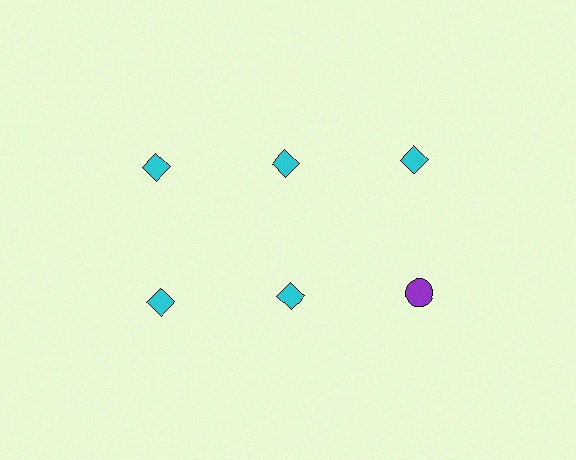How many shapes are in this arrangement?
There are 6 shapes arranged in a grid pattern.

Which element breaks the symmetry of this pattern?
The purple circle in the second row, center column breaks the symmetry. All other shapes are cyan diamonds.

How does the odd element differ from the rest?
It differs in both color (purple instead of cyan) and shape (circle instead of diamond).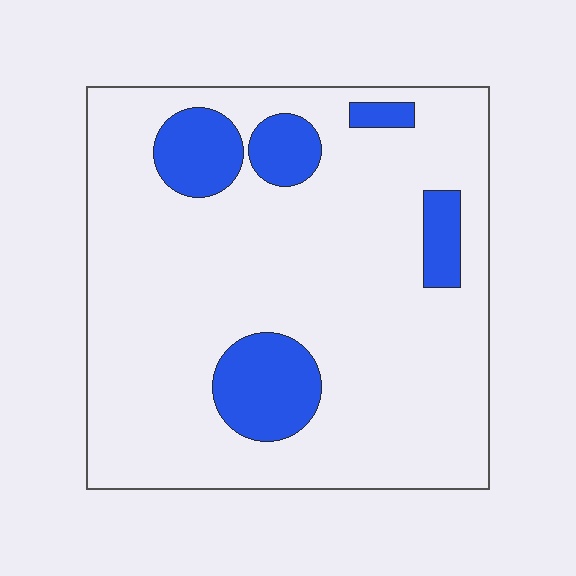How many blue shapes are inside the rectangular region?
5.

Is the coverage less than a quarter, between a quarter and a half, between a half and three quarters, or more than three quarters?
Less than a quarter.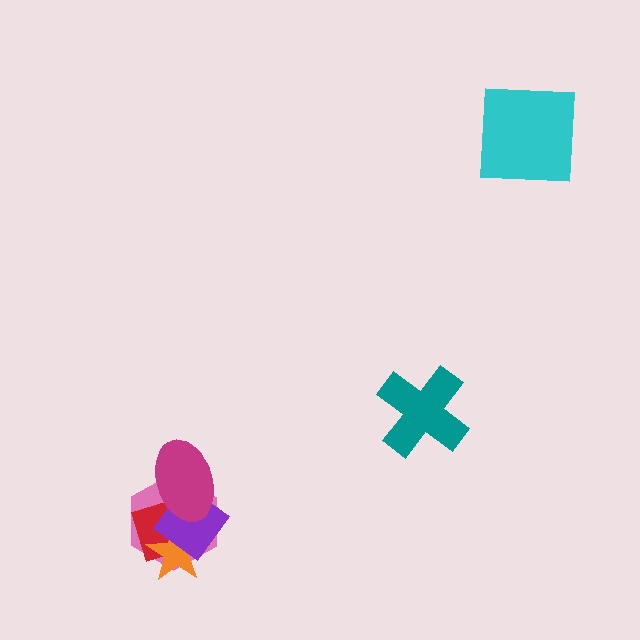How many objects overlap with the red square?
4 objects overlap with the red square.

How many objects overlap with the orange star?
3 objects overlap with the orange star.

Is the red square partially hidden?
Yes, it is partially covered by another shape.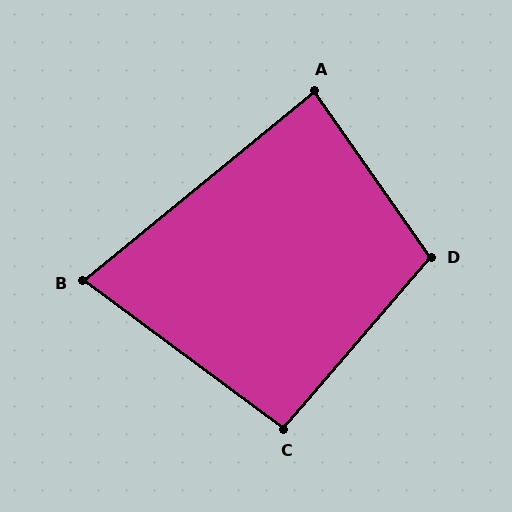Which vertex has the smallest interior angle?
B, at approximately 76 degrees.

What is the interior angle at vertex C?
Approximately 94 degrees (approximately right).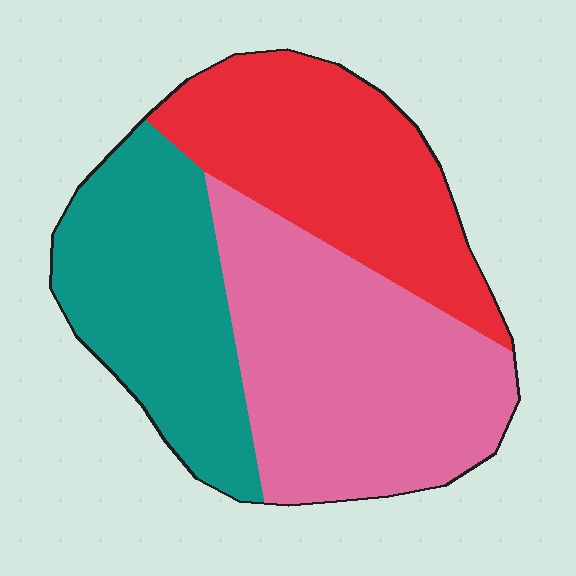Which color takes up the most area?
Pink, at roughly 40%.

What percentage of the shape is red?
Red takes up between a sixth and a third of the shape.